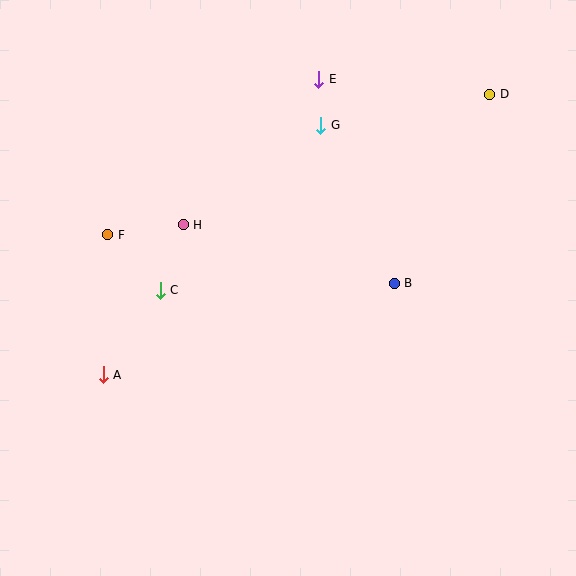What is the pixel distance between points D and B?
The distance between D and B is 212 pixels.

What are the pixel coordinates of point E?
Point E is at (319, 79).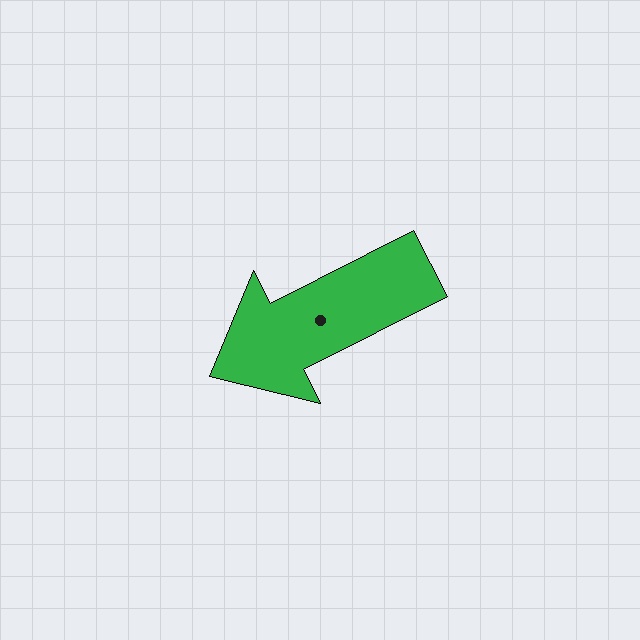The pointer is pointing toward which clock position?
Roughly 8 o'clock.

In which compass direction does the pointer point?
Southwest.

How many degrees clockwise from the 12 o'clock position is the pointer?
Approximately 243 degrees.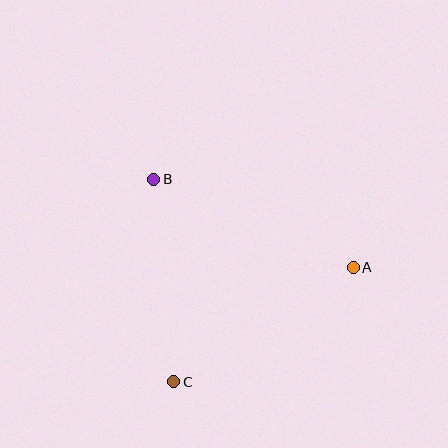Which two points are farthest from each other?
Points A and B are farthest from each other.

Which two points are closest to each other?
Points B and C are closest to each other.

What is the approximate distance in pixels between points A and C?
The distance between A and C is approximately 213 pixels.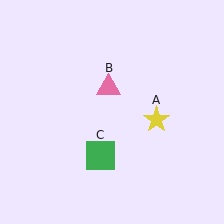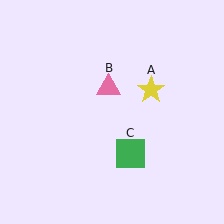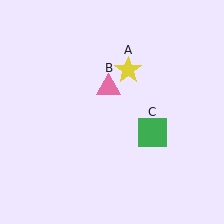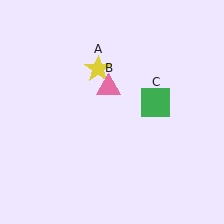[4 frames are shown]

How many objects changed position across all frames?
2 objects changed position: yellow star (object A), green square (object C).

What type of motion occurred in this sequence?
The yellow star (object A), green square (object C) rotated counterclockwise around the center of the scene.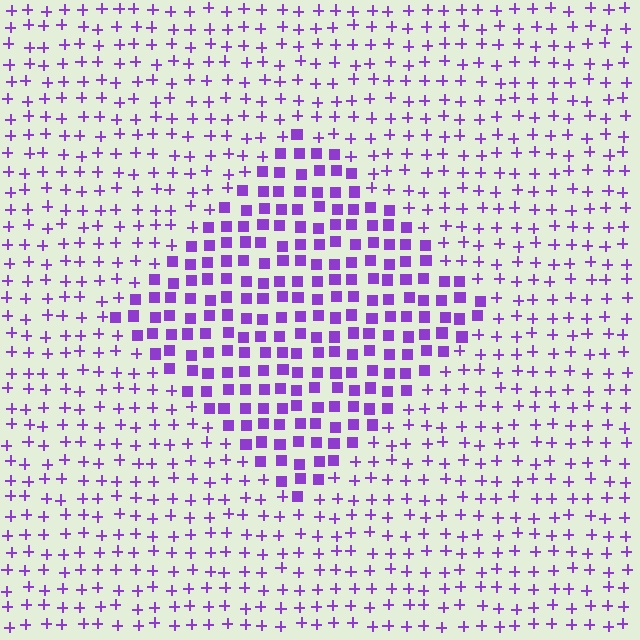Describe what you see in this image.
The image is filled with small purple elements arranged in a uniform grid. A diamond-shaped region contains squares, while the surrounding area contains plus signs. The boundary is defined purely by the change in element shape.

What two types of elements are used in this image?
The image uses squares inside the diamond region and plus signs outside it.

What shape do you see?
I see a diamond.